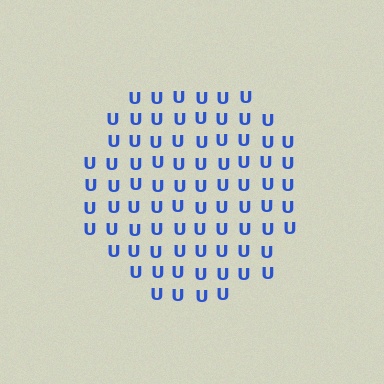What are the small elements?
The small elements are letter U's.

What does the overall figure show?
The overall figure shows a circle.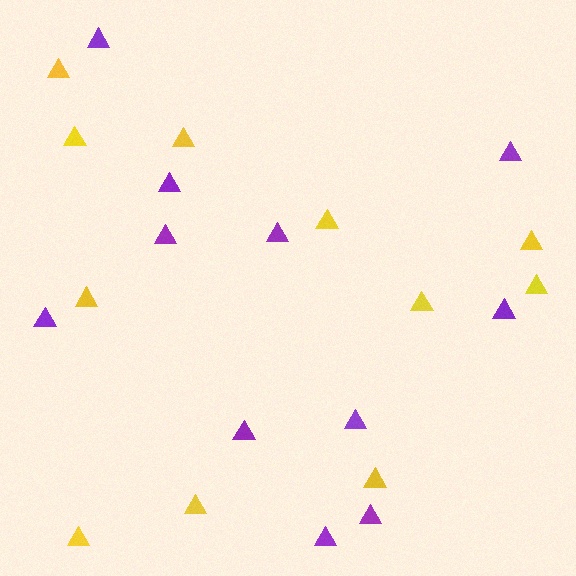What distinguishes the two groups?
There are 2 groups: one group of purple triangles (11) and one group of yellow triangles (11).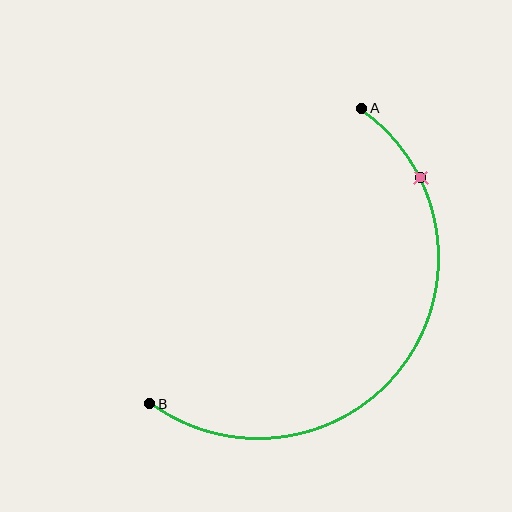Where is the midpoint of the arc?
The arc midpoint is the point on the curve farthest from the straight line joining A and B. It sits below and to the right of that line.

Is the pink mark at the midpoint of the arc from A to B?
No. The pink mark lies on the arc but is closer to endpoint A. The arc midpoint would be at the point on the curve equidistant along the arc from both A and B.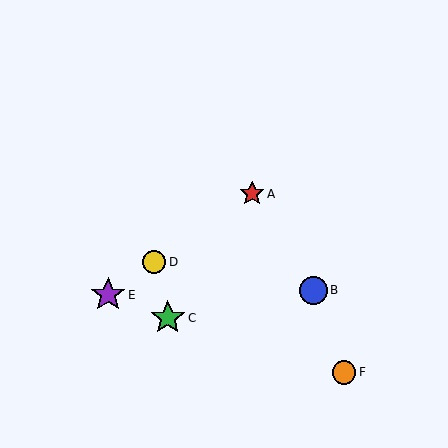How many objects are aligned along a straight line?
3 objects (A, D, E) are aligned along a straight line.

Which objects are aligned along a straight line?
Objects A, D, E are aligned along a straight line.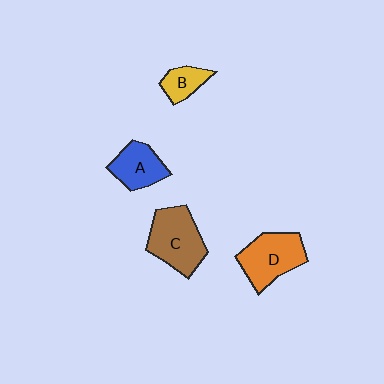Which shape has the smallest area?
Shape B (yellow).